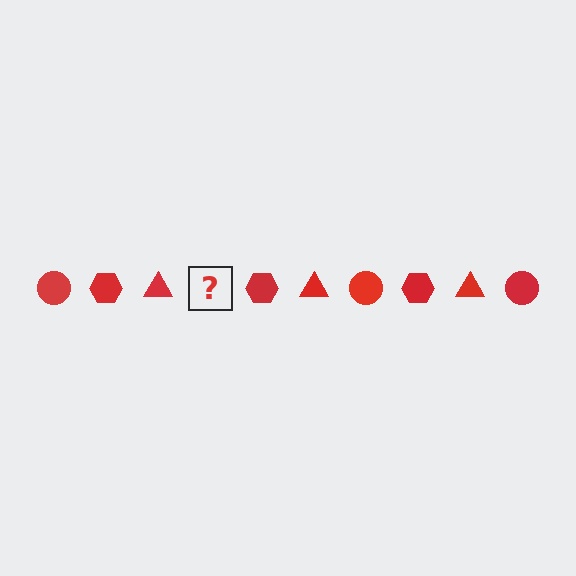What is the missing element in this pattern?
The missing element is a red circle.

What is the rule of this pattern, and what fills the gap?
The rule is that the pattern cycles through circle, hexagon, triangle shapes in red. The gap should be filled with a red circle.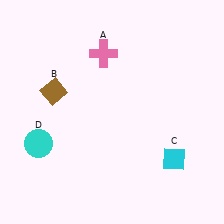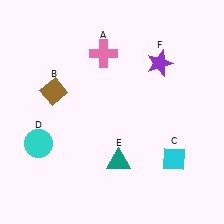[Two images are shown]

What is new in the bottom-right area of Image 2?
A teal triangle (E) was added in the bottom-right area of Image 2.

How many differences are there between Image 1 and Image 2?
There are 2 differences between the two images.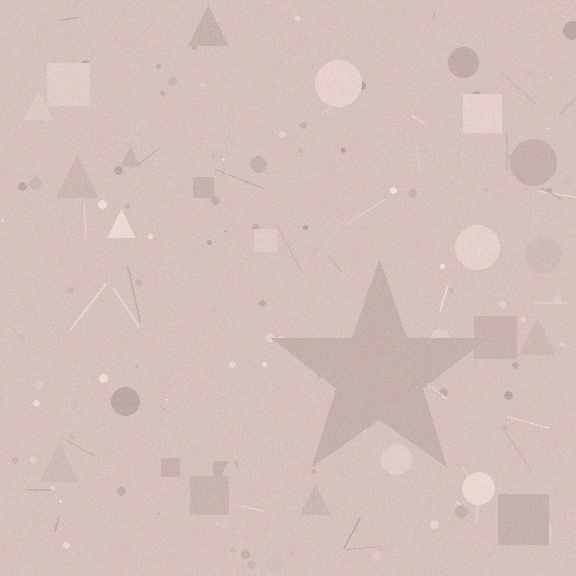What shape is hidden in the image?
A star is hidden in the image.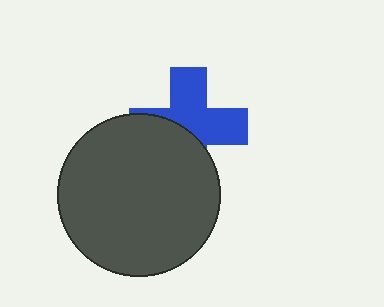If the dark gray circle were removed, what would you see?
You would see the complete blue cross.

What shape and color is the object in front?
The object in front is a dark gray circle.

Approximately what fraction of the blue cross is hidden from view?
Roughly 44% of the blue cross is hidden behind the dark gray circle.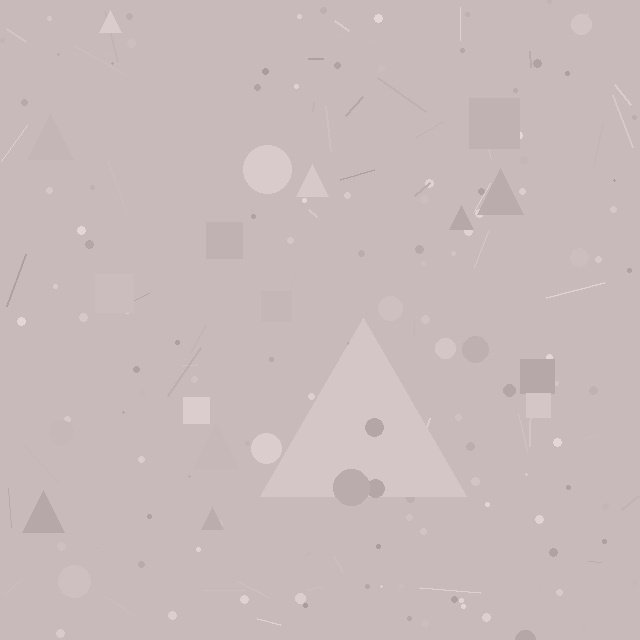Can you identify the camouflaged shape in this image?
The camouflaged shape is a triangle.